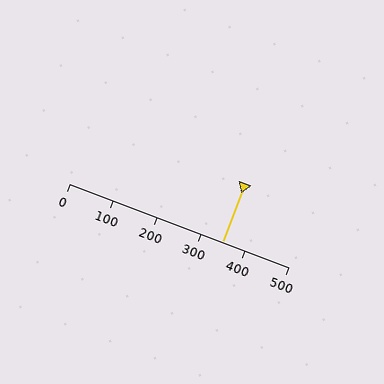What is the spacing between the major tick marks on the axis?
The major ticks are spaced 100 apart.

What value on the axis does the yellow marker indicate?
The marker indicates approximately 350.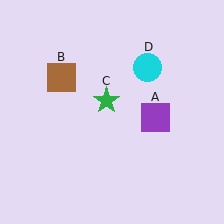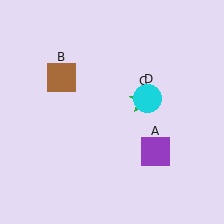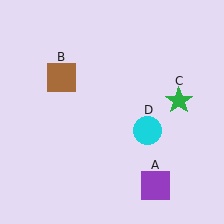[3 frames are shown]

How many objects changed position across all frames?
3 objects changed position: purple square (object A), green star (object C), cyan circle (object D).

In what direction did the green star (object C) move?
The green star (object C) moved right.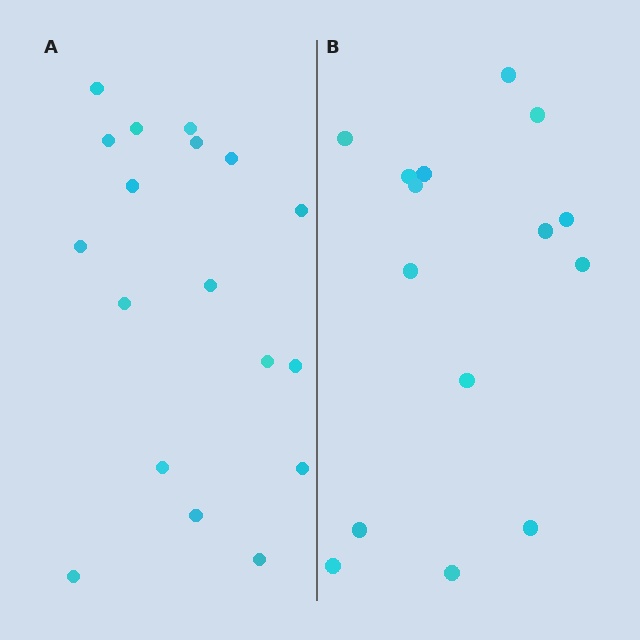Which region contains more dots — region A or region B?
Region A (the left region) has more dots.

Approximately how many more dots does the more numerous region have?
Region A has just a few more — roughly 2 or 3 more dots than region B.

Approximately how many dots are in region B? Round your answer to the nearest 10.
About 20 dots. (The exact count is 15, which rounds to 20.)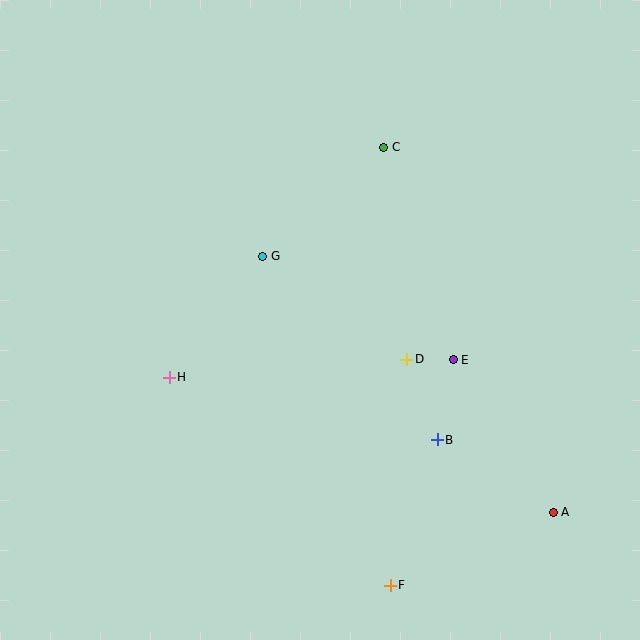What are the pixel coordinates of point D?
Point D is at (407, 359).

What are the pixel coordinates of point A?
Point A is at (553, 512).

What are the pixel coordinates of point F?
Point F is at (390, 585).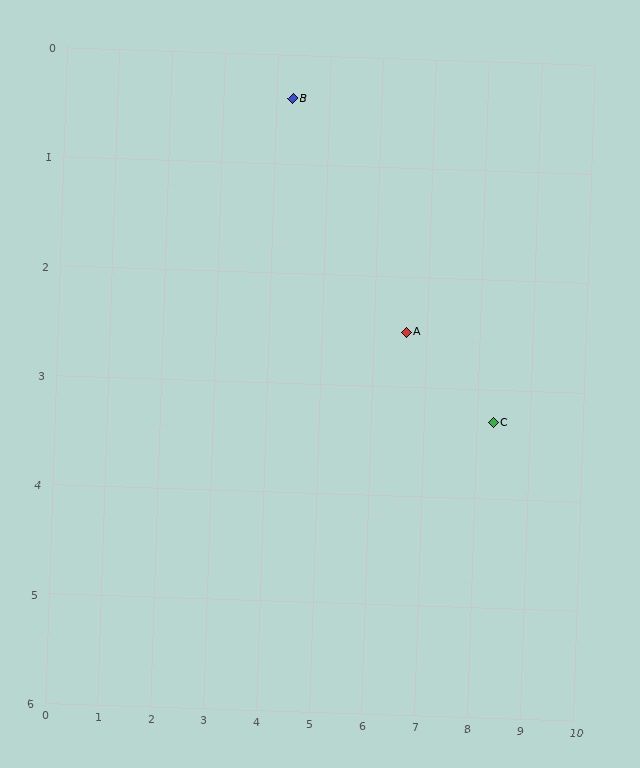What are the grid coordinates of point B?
Point B is at approximately (4.3, 0.4).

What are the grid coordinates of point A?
Point A is at approximately (6.6, 2.5).